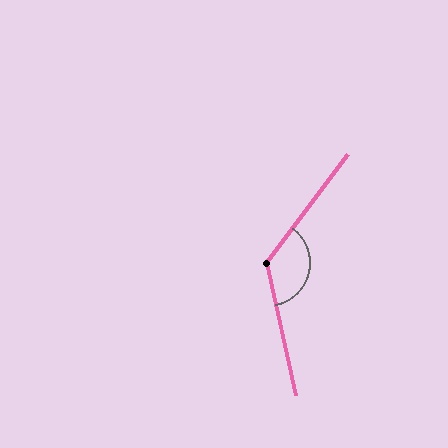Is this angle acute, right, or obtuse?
It is obtuse.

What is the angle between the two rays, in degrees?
Approximately 131 degrees.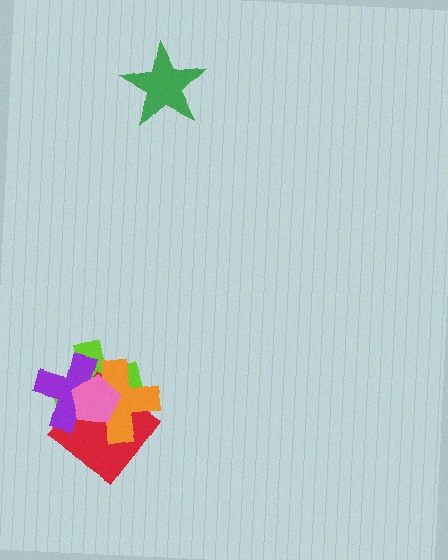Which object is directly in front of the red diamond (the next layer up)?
The purple cross is directly in front of the red diamond.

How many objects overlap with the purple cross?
4 objects overlap with the purple cross.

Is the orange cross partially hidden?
Yes, it is partially covered by another shape.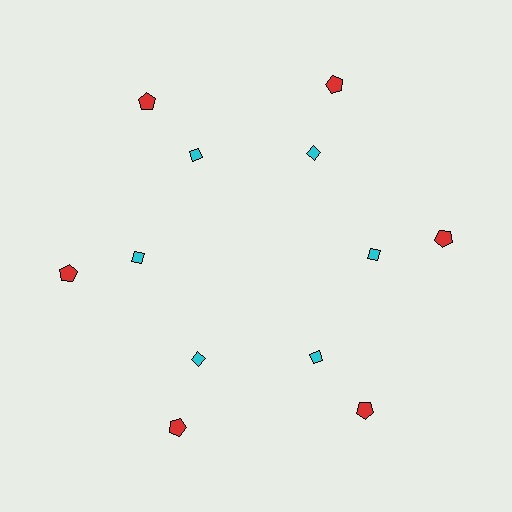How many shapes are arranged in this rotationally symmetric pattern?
There are 12 shapes, arranged in 6 groups of 2.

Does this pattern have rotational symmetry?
Yes, this pattern has 6-fold rotational symmetry. It looks the same after rotating 60 degrees around the center.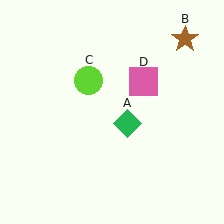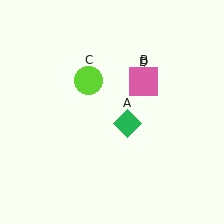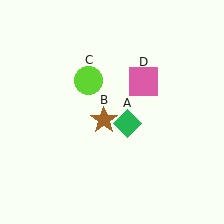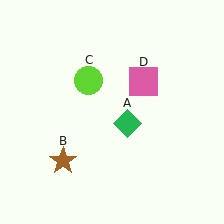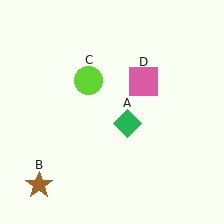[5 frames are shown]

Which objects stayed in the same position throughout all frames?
Green diamond (object A) and lime circle (object C) and pink square (object D) remained stationary.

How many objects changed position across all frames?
1 object changed position: brown star (object B).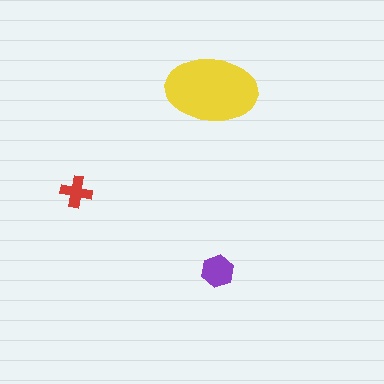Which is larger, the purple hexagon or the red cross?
The purple hexagon.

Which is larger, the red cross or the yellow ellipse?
The yellow ellipse.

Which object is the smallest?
The red cross.